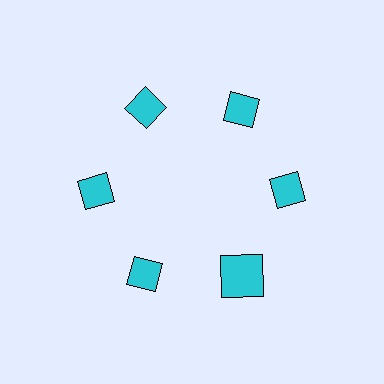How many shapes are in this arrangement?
There are 6 shapes arranged in a ring pattern.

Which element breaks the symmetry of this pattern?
The cyan square at roughly the 5 o'clock position breaks the symmetry. All other shapes are cyan diamonds.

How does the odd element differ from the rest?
It has a different shape: square instead of diamond.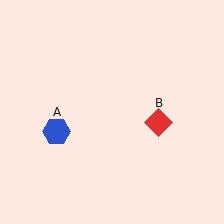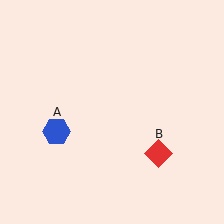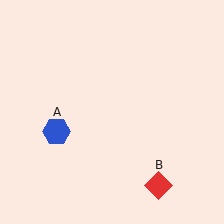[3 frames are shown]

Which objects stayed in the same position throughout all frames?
Blue hexagon (object A) remained stationary.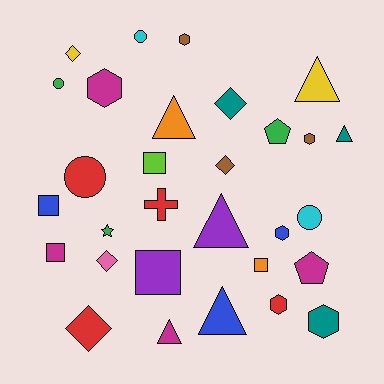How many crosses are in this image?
There is 1 cross.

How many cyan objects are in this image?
There are 2 cyan objects.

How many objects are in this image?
There are 30 objects.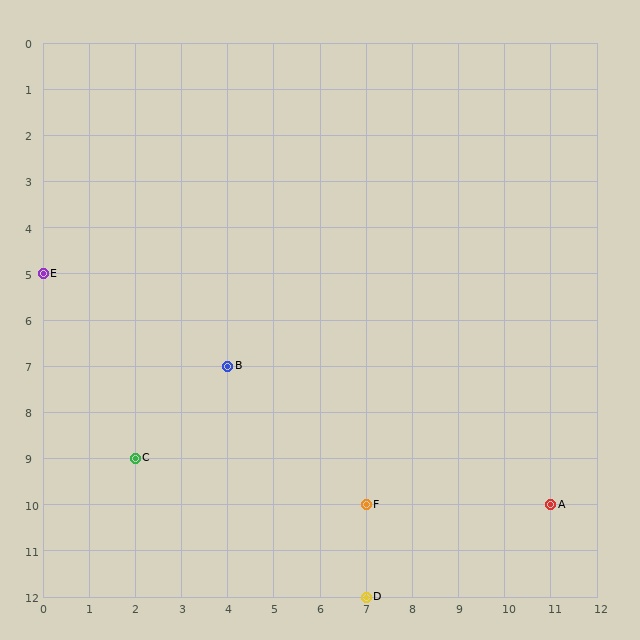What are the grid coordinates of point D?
Point D is at grid coordinates (7, 12).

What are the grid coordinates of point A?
Point A is at grid coordinates (11, 10).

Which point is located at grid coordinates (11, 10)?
Point A is at (11, 10).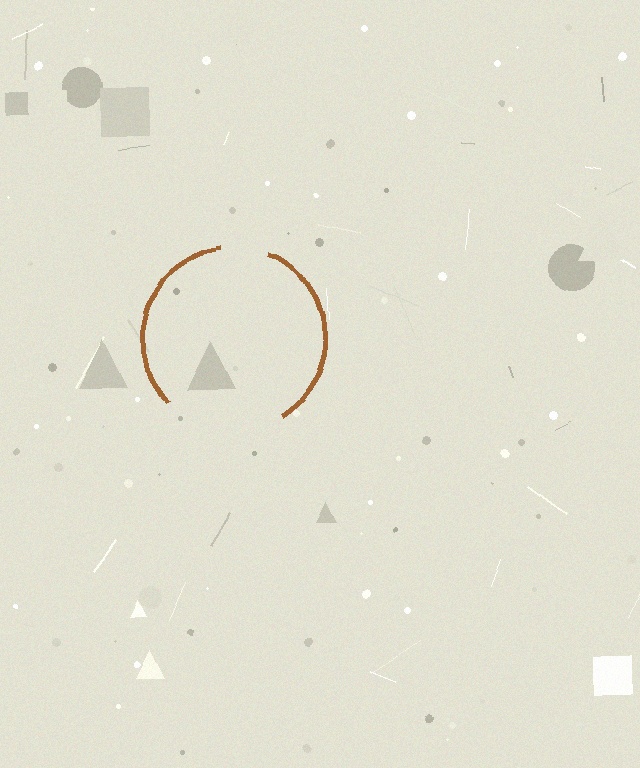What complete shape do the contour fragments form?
The contour fragments form a circle.